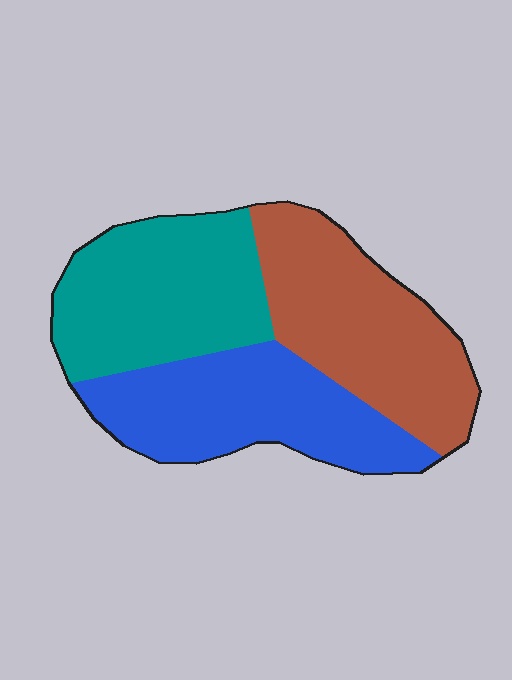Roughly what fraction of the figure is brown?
Brown covers roughly 35% of the figure.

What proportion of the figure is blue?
Blue takes up about one third (1/3) of the figure.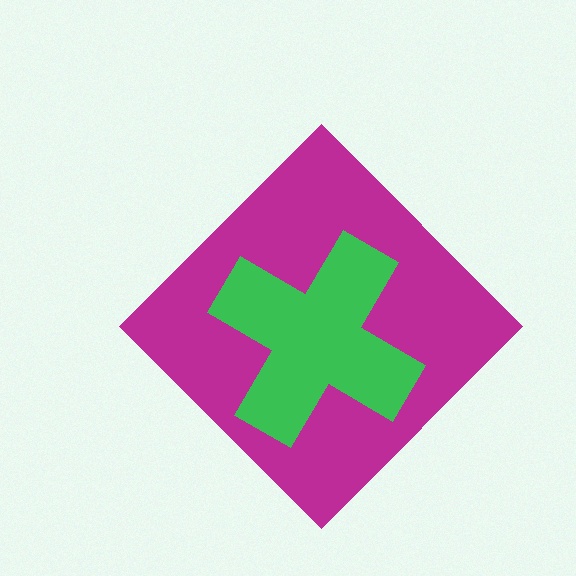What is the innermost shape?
The green cross.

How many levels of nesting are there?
2.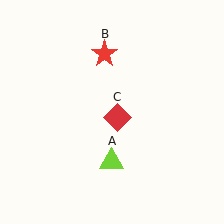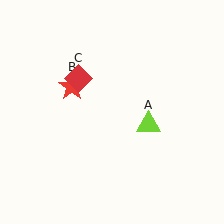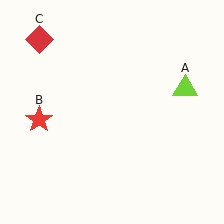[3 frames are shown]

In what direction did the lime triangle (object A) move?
The lime triangle (object A) moved up and to the right.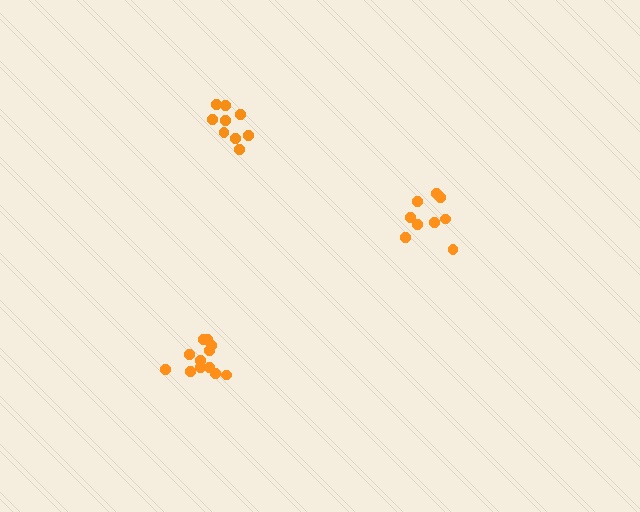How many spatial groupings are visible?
There are 3 spatial groupings.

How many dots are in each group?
Group 1: 9 dots, Group 2: 9 dots, Group 3: 12 dots (30 total).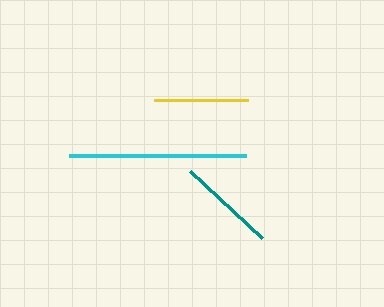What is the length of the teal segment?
The teal segment is approximately 98 pixels long.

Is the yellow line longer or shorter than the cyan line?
The cyan line is longer than the yellow line.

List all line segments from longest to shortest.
From longest to shortest: cyan, teal, yellow.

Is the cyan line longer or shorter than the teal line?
The cyan line is longer than the teal line.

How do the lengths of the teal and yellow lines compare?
The teal and yellow lines are approximately the same length.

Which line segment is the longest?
The cyan line is the longest at approximately 177 pixels.